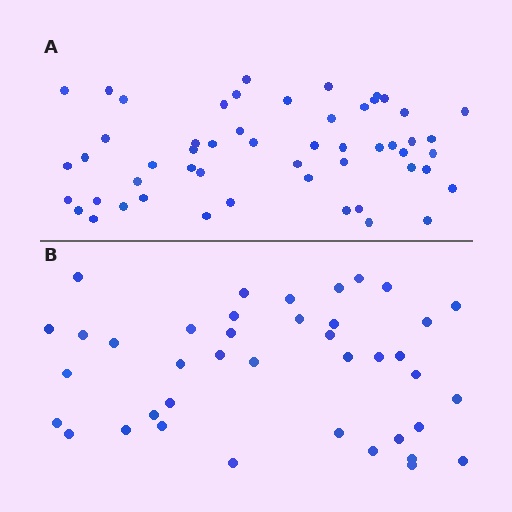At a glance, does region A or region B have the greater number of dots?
Region A (the top region) has more dots.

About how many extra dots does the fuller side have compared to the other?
Region A has approximately 15 more dots than region B.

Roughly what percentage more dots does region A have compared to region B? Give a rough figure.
About 30% more.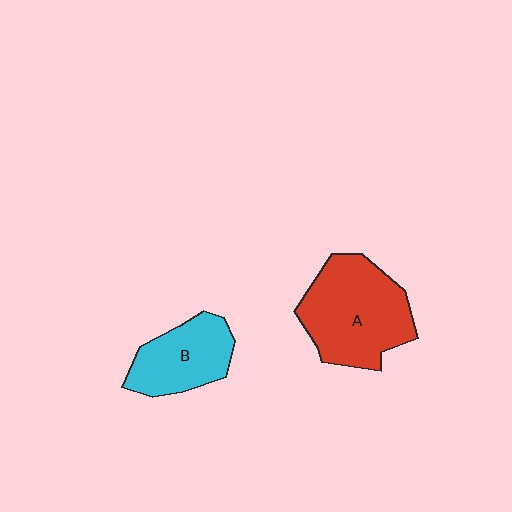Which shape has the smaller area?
Shape B (cyan).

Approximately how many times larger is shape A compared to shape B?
Approximately 1.5 times.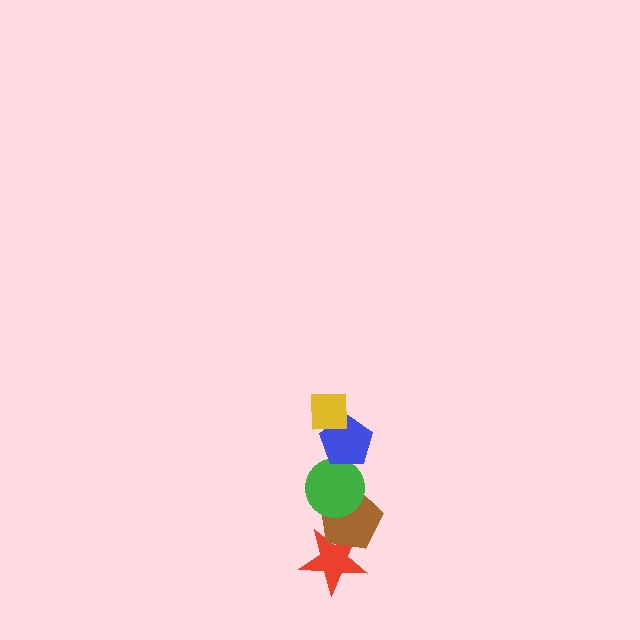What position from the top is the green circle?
The green circle is 3rd from the top.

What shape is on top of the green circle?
The blue pentagon is on top of the green circle.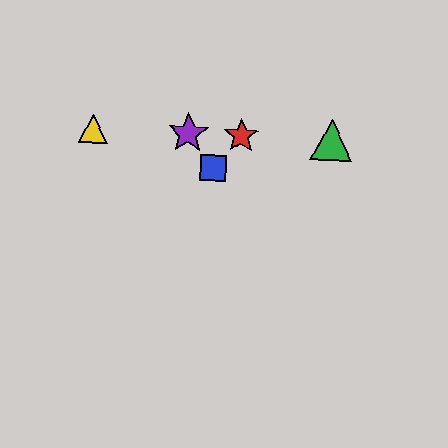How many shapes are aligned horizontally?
4 shapes (the red star, the green triangle, the yellow triangle, the purple star) are aligned horizontally.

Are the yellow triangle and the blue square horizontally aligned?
No, the yellow triangle is at y≈129 and the blue square is at y≈168.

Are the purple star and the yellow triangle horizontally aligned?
Yes, both are at y≈133.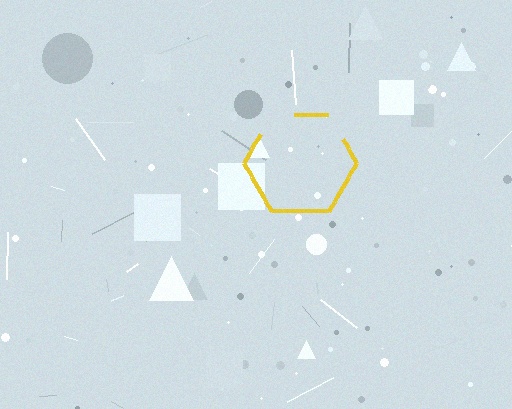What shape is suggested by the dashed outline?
The dashed outline suggests a hexagon.